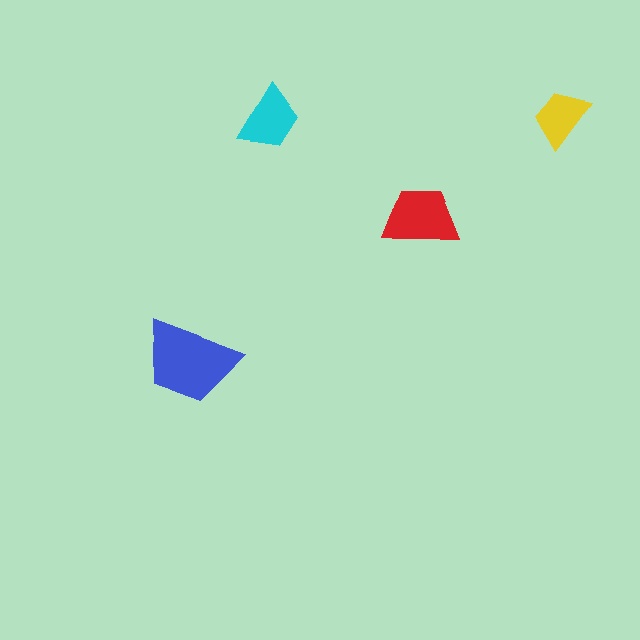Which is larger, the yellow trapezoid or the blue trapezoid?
The blue one.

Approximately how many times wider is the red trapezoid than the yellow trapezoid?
About 1.5 times wider.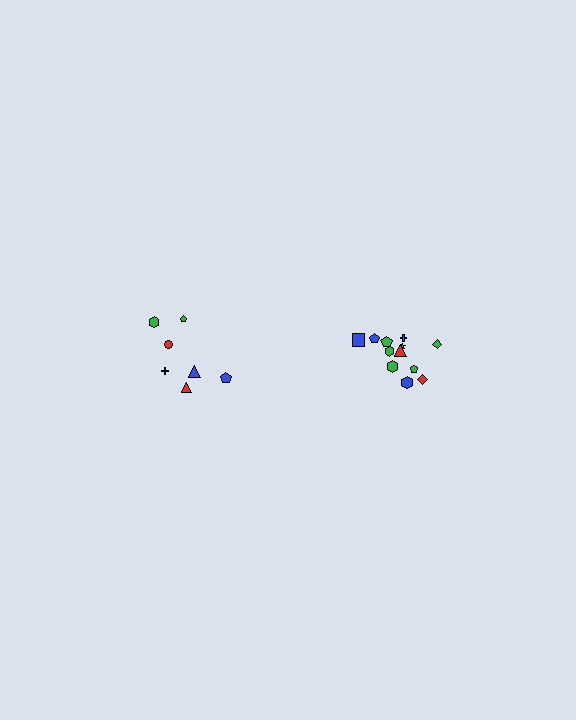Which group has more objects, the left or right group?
The right group.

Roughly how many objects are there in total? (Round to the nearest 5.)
Roughly 20 objects in total.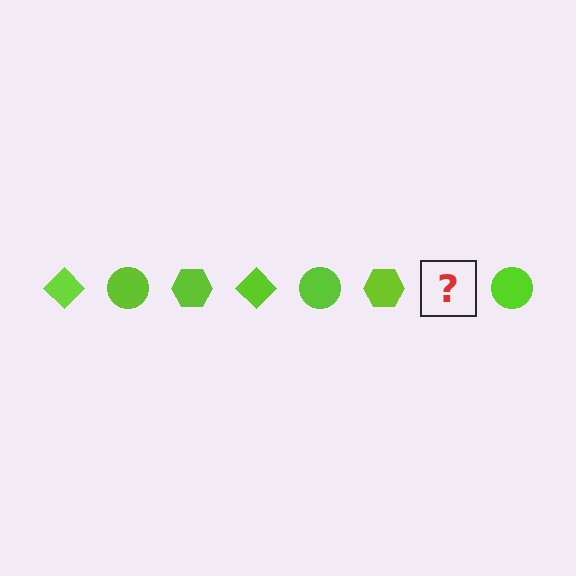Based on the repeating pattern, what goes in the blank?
The blank should be a lime diamond.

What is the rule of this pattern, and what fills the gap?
The rule is that the pattern cycles through diamond, circle, hexagon shapes in lime. The gap should be filled with a lime diamond.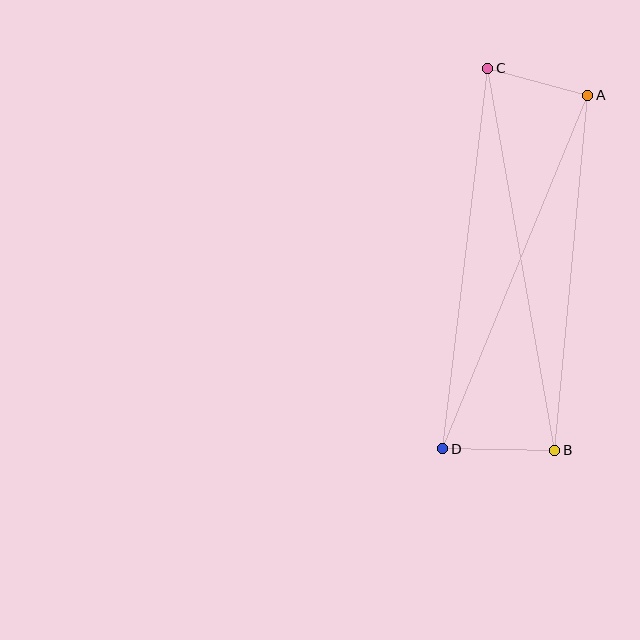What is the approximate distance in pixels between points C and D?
The distance between C and D is approximately 383 pixels.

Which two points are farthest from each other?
Points B and C are farthest from each other.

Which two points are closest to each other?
Points A and C are closest to each other.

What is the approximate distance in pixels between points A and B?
The distance between A and B is approximately 357 pixels.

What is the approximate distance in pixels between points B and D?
The distance between B and D is approximately 112 pixels.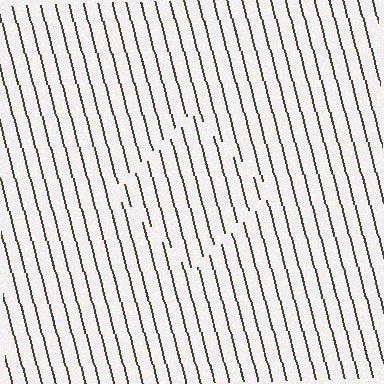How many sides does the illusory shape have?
4 sides — the line-ends trace a square.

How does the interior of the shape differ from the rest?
The interior of the shape contains the same grating, shifted by half a period — the contour is defined by the phase discontinuity where line-ends from the inner and outer gratings abut.